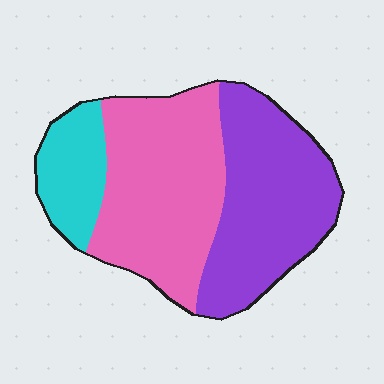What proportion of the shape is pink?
Pink takes up about two fifths (2/5) of the shape.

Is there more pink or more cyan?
Pink.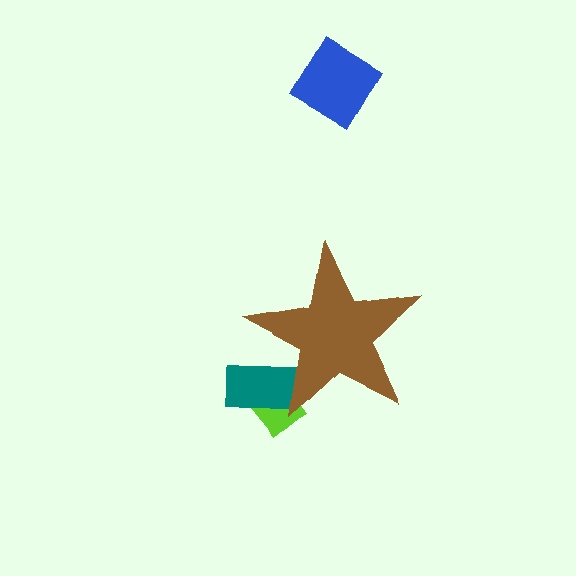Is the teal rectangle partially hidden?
Yes, the teal rectangle is partially hidden behind the brown star.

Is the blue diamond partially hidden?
No, the blue diamond is fully visible.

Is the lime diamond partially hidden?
Yes, the lime diamond is partially hidden behind the brown star.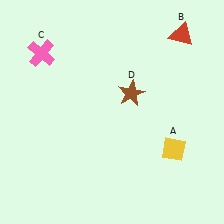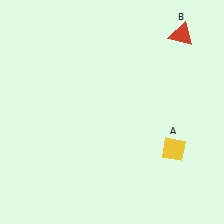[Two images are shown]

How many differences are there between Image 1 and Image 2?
There are 2 differences between the two images.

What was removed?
The brown star (D), the pink cross (C) were removed in Image 2.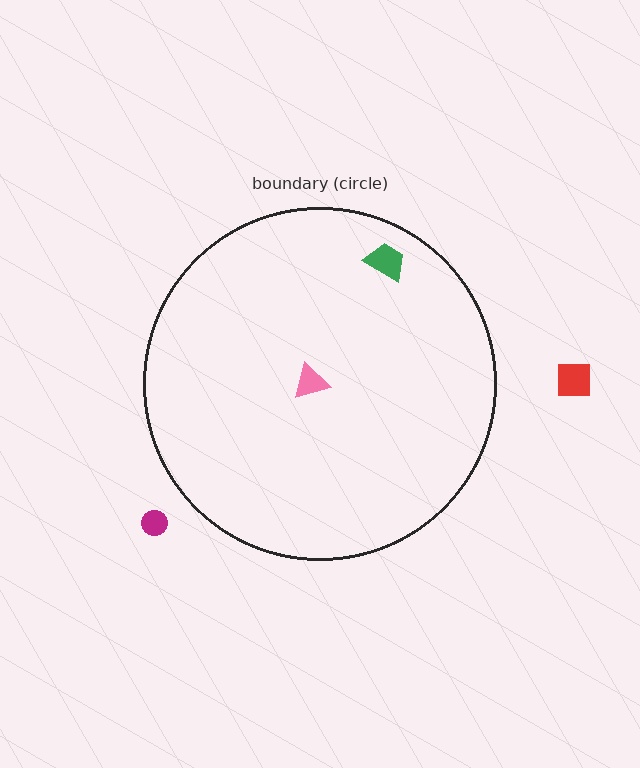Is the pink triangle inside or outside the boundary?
Inside.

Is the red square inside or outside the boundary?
Outside.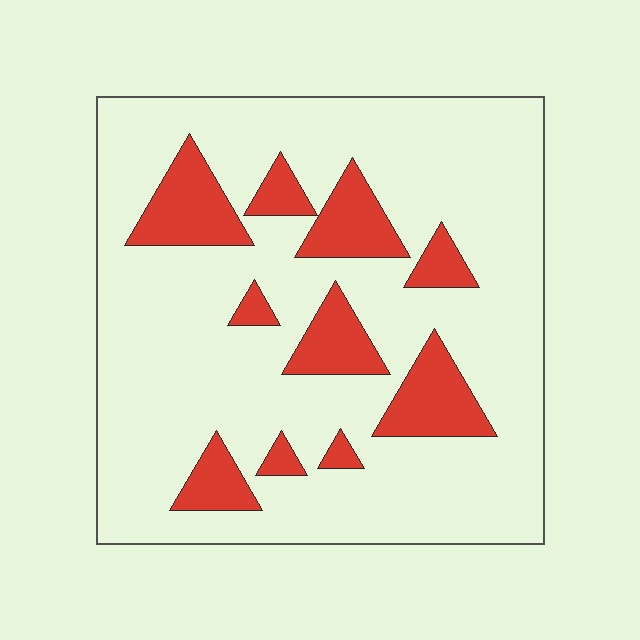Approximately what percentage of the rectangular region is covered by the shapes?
Approximately 20%.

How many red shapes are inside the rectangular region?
10.